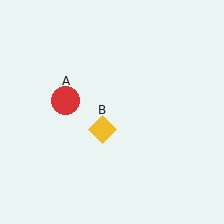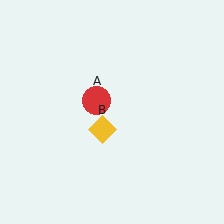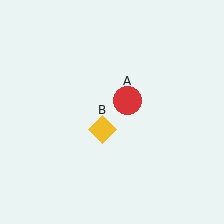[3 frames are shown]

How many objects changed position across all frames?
1 object changed position: red circle (object A).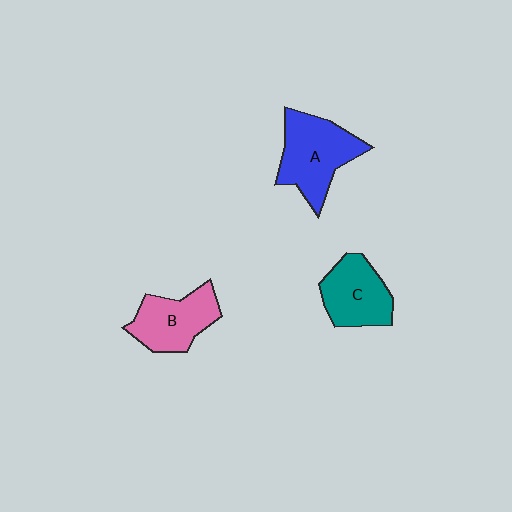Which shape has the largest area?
Shape A (blue).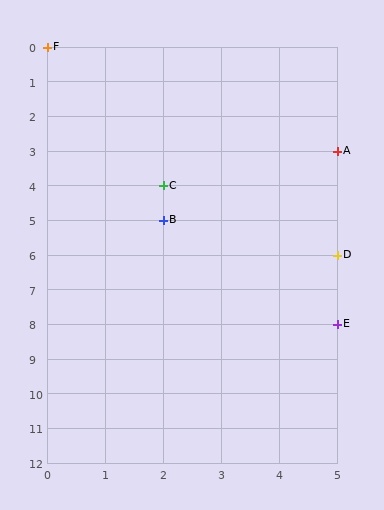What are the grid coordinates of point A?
Point A is at grid coordinates (5, 3).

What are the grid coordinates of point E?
Point E is at grid coordinates (5, 8).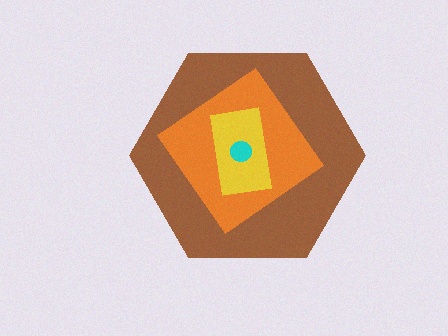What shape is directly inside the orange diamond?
The yellow rectangle.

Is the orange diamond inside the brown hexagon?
Yes.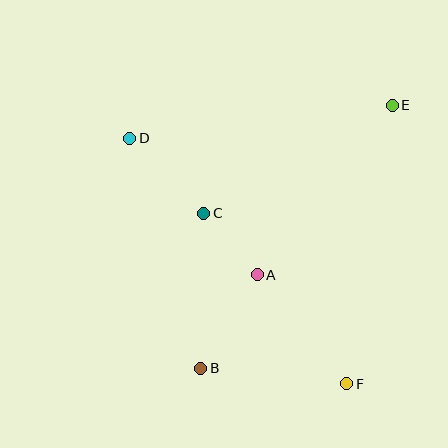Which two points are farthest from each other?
Points D and F are farthest from each other.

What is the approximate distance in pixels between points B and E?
The distance between B and E is approximately 325 pixels.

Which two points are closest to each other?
Points A and C are closest to each other.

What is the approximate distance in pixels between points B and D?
The distance between B and D is approximately 241 pixels.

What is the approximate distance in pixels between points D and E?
The distance between D and E is approximately 264 pixels.